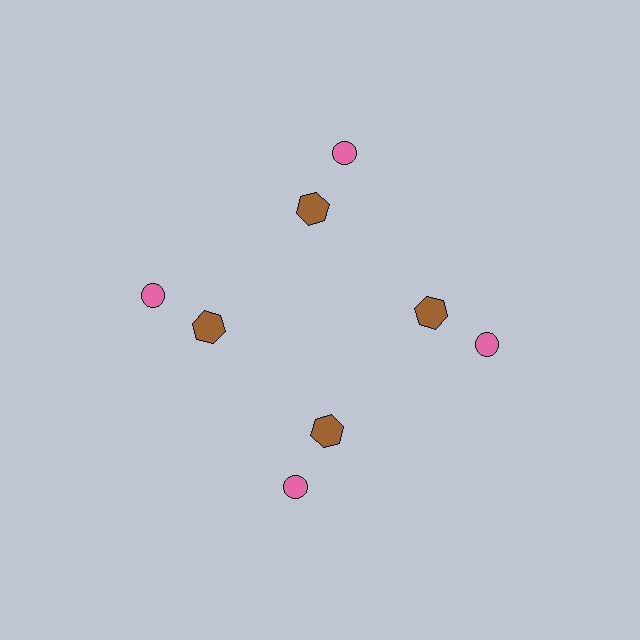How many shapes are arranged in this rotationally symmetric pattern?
There are 8 shapes, arranged in 4 groups of 2.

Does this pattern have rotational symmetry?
Yes, this pattern has 4-fold rotational symmetry. It looks the same after rotating 90 degrees around the center.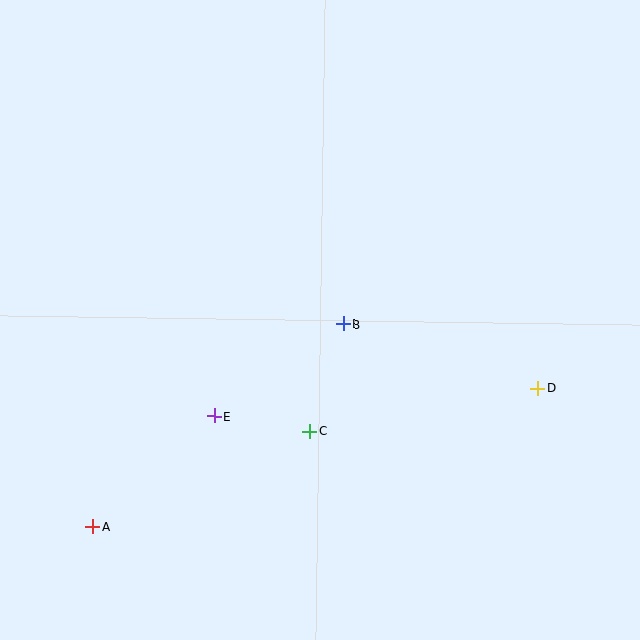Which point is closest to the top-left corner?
Point E is closest to the top-left corner.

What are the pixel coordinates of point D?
Point D is at (538, 389).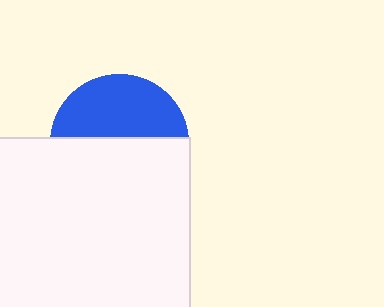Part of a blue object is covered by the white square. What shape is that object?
It is a circle.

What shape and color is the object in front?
The object in front is a white square.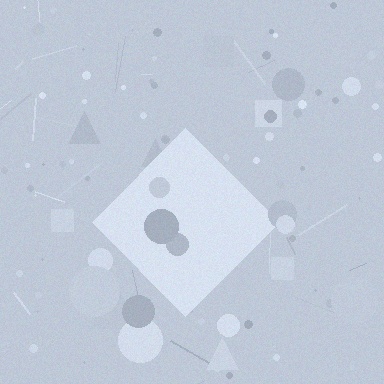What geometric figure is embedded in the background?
A diamond is embedded in the background.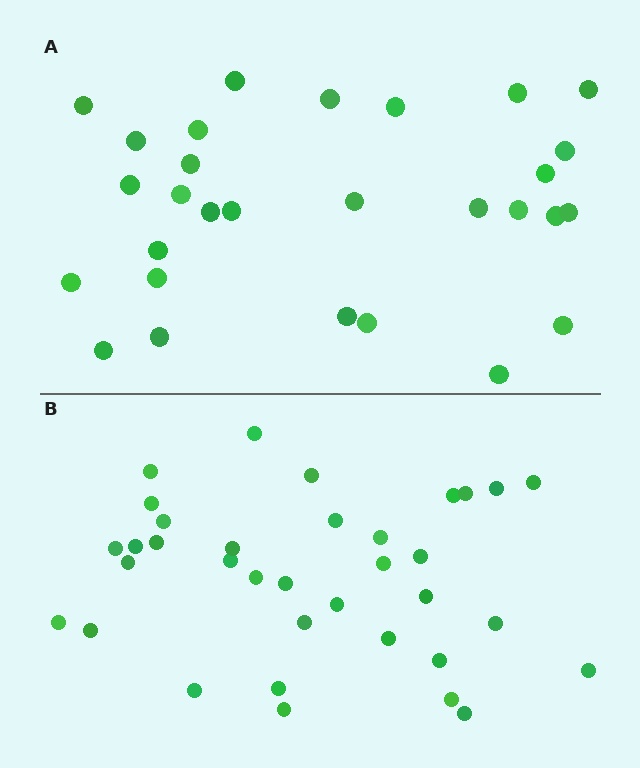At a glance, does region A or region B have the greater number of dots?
Region B (the bottom region) has more dots.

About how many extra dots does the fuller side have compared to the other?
Region B has about 6 more dots than region A.